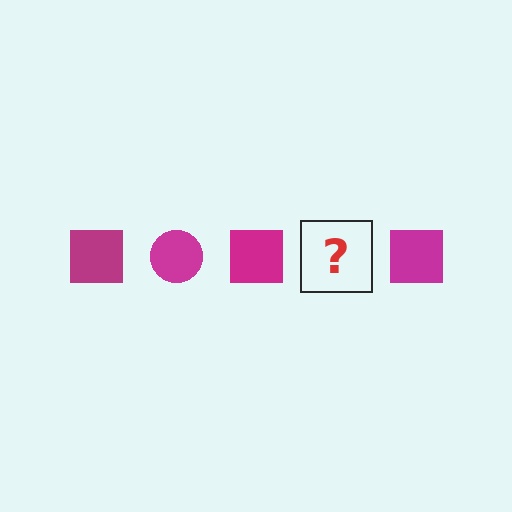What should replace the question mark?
The question mark should be replaced with a magenta circle.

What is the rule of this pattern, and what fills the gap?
The rule is that the pattern cycles through square, circle shapes in magenta. The gap should be filled with a magenta circle.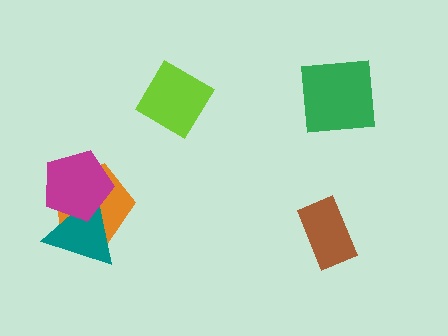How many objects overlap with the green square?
0 objects overlap with the green square.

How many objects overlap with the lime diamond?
0 objects overlap with the lime diamond.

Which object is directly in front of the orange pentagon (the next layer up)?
The teal triangle is directly in front of the orange pentagon.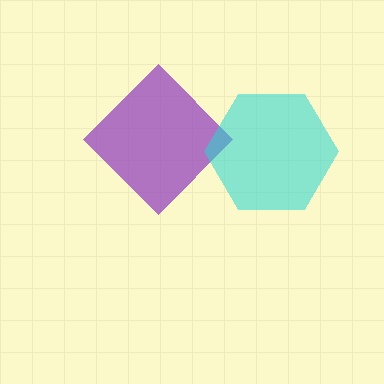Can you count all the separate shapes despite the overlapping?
Yes, there are 2 separate shapes.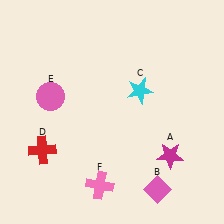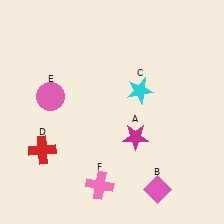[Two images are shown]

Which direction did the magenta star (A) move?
The magenta star (A) moved left.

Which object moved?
The magenta star (A) moved left.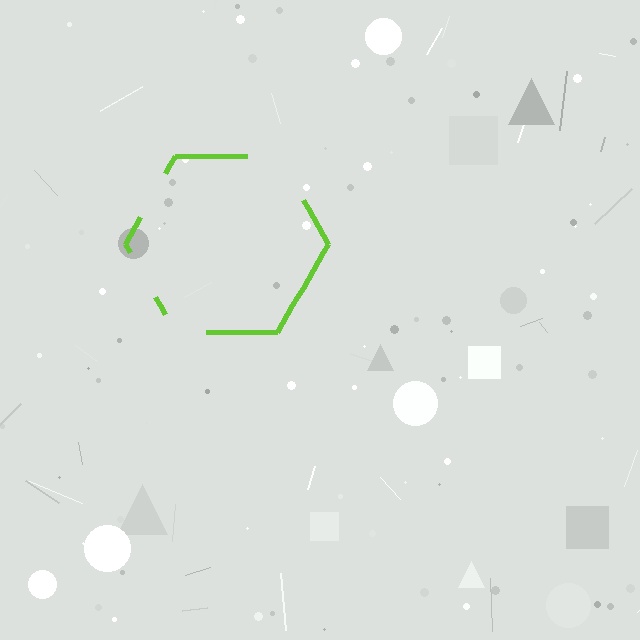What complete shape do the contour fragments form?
The contour fragments form a hexagon.